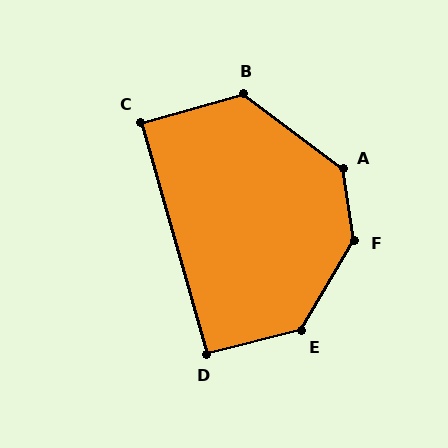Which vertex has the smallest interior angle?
C, at approximately 90 degrees.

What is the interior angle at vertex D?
Approximately 92 degrees (approximately right).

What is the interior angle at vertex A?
Approximately 136 degrees (obtuse).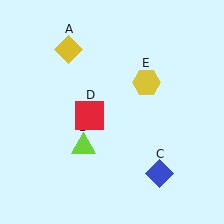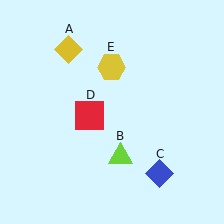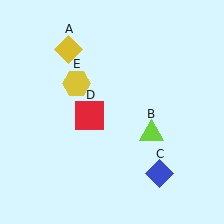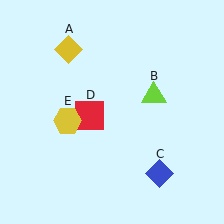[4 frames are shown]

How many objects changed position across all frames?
2 objects changed position: lime triangle (object B), yellow hexagon (object E).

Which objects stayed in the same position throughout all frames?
Yellow diamond (object A) and blue diamond (object C) and red square (object D) remained stationary.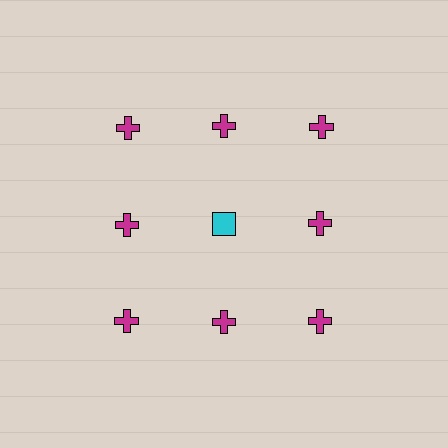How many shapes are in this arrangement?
There are 9 shapes arranged in a grid pattern.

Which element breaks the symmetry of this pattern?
The cyan square in the second row, second from left column breaks the symmetry. All other shapes are magenta crosses.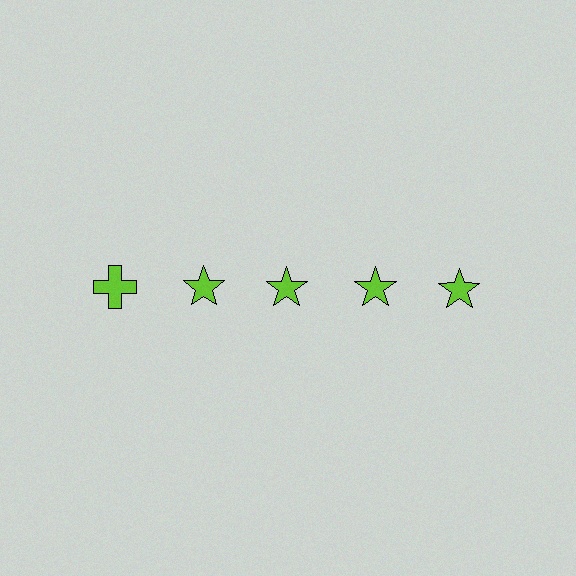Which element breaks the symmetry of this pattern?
The lime cross in the top row, leftmost column breaks the symmetry. All other shapes are lime stars.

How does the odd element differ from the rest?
It has a different shape: cross instead of star.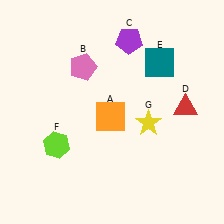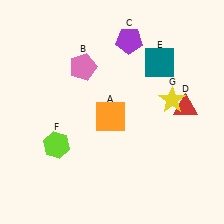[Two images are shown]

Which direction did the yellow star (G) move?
The yellow star (G) moved right.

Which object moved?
The yellow star (G) moved right.